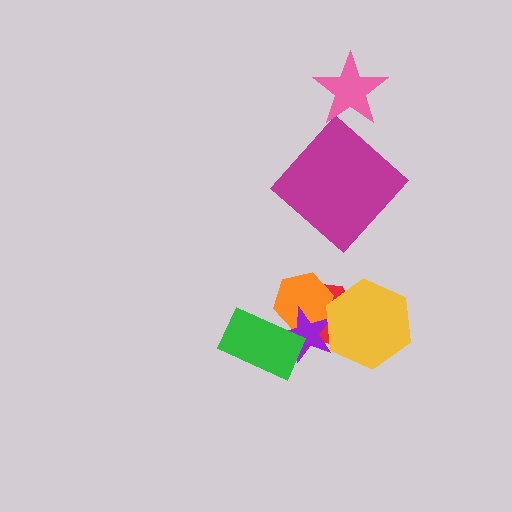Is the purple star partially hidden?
Yes, it is partially covered by another shape.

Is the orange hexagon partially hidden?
Yes, it is partially covered by another shape.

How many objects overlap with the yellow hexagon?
3 objects overlap with the yellow hexagon.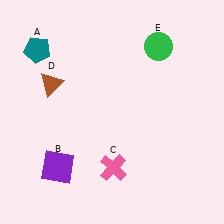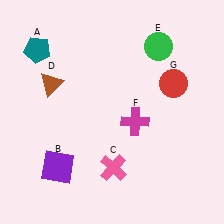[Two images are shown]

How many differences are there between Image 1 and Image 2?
There are 2 differences between the two images.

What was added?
A magenta cross (F), a red circle (G) were added in Image 2.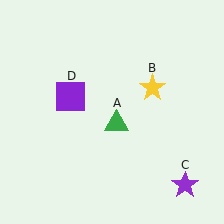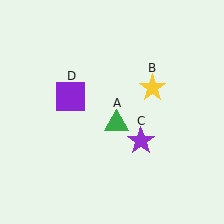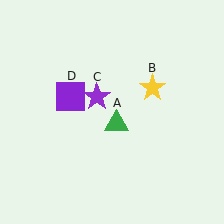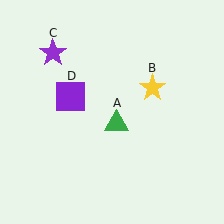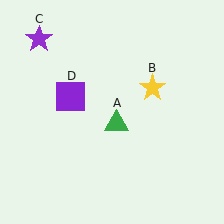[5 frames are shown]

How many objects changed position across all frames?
1 object changed position: purple star (object C).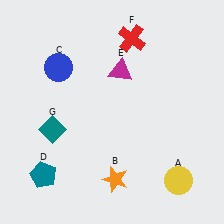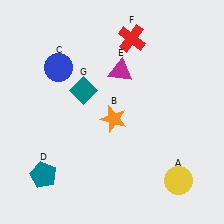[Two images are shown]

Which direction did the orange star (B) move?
The orange star (B) moved up.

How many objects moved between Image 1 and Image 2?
2 objects moved between the two images.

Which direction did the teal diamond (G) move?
The teal diamond (G) moved up.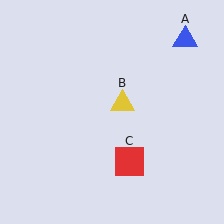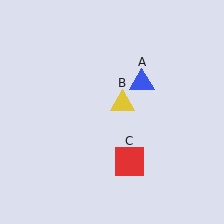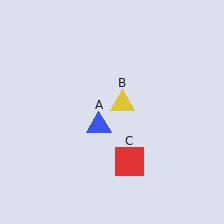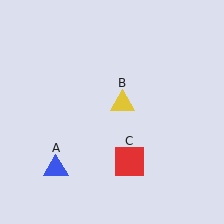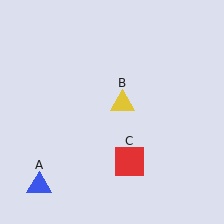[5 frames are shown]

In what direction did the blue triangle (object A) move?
The blue triangle (object A) moved down and to the left.